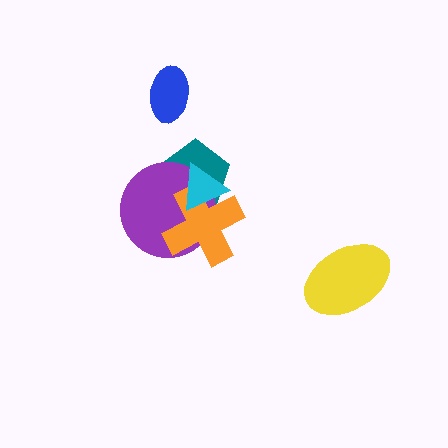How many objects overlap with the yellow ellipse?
0 objects overlap with the yellow ellipse.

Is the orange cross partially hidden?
Yes, it is partially covered by another shape.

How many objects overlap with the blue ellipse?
0 objects overlap with the blue ellipse.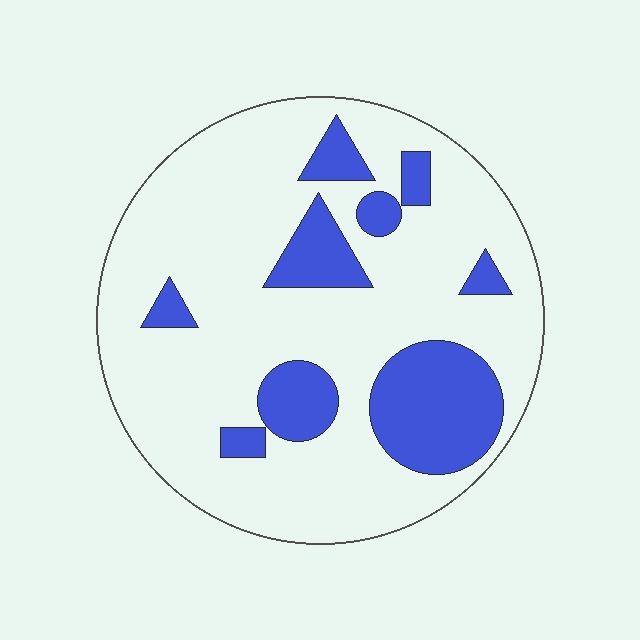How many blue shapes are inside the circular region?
9.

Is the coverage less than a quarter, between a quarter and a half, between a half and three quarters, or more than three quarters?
Less than a quarter.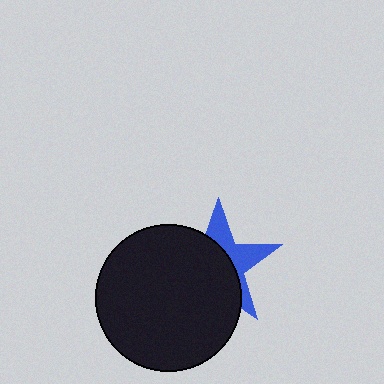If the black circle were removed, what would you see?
You would see the complete blue star.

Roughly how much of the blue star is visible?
A small part of it is visible (roughly 38%).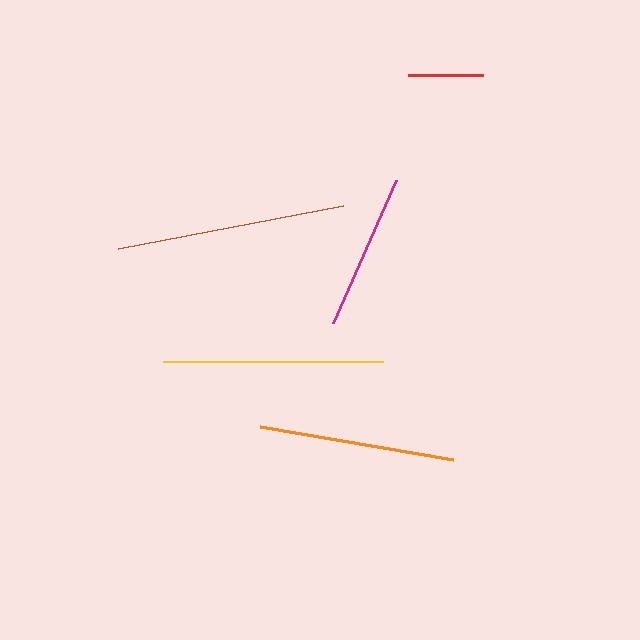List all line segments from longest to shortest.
From longest to shortest: brown, yellow, orange, magenta, red.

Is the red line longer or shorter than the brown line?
The brown line is longer than the red line.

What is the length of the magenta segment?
The magenta segment is approximately 156 pixels long.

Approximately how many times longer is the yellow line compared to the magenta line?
The yellow line is approximately 1.4 times the length of the magenta line.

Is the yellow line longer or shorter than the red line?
The yellow line is longer than the red line.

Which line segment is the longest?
The brown line is the longest at approximately 229 pixels.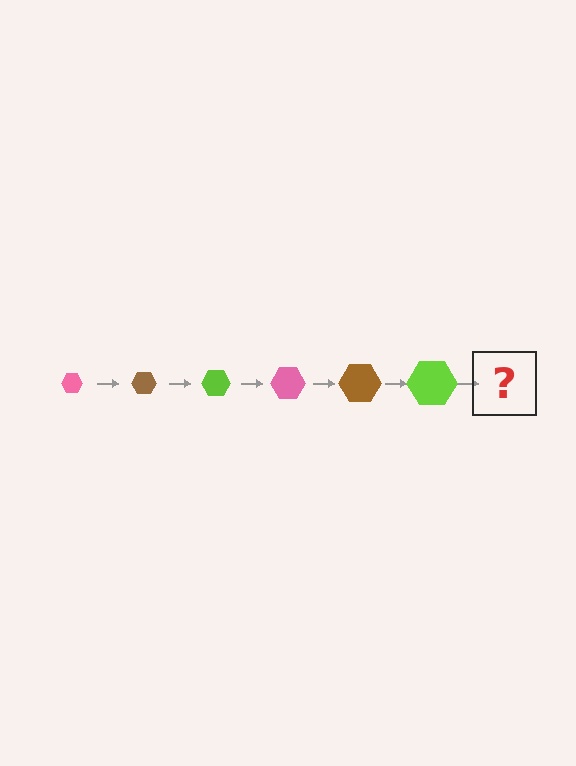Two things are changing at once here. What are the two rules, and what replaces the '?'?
The two rules are that the hexagon grows larger each step and the color cycles through pink, brown, and lime. The '?' should be a pink hexagon, larger than the previous one.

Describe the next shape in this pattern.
It should be a pink hexagon, larger than the previous one.